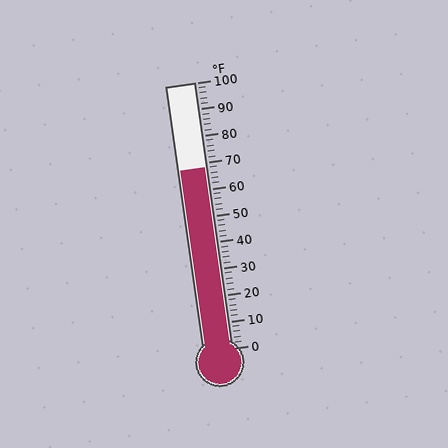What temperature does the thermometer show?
The thermometer shows approximately 68°F.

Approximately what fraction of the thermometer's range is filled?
The thermometer is filled to approximately 70% of its range.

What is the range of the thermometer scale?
The thermometer scale ranges from 0°F to 100°F.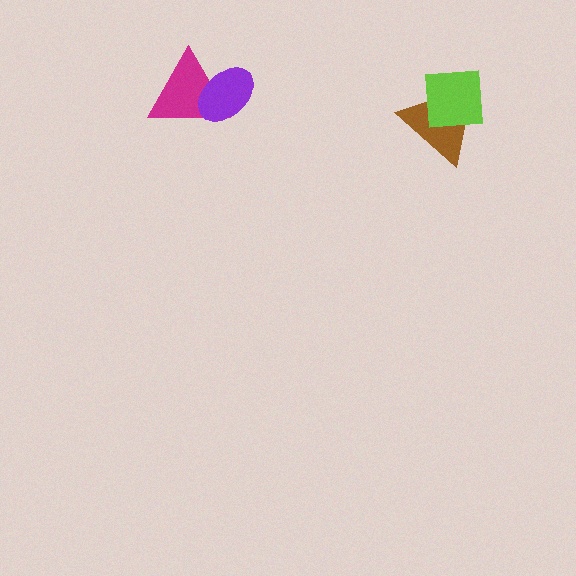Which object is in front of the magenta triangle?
The purple ellipse is in front of the magenta triangle.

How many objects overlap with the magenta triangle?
1 object overlaps with the magenta triangle.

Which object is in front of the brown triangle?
The lime square is in front of the brown triangle.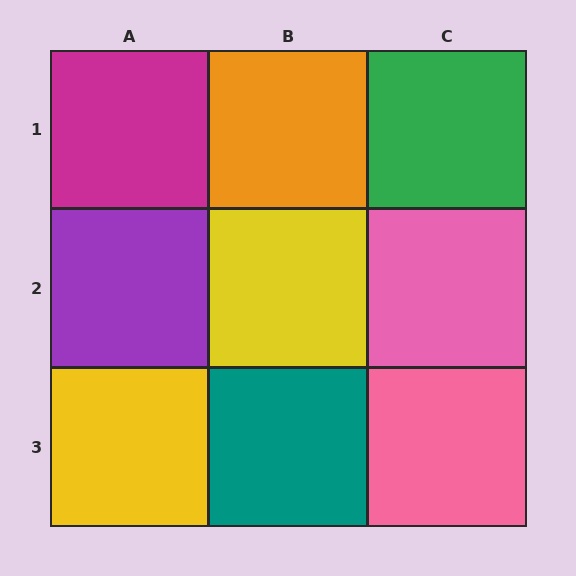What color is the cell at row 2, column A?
Purple.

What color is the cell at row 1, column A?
Magenta.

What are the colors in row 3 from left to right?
Yellow, teal, pink.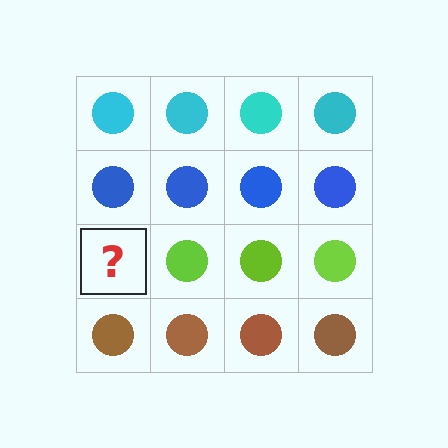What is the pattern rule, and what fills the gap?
The rule is that each row has a consistent color. The gap should be filled with a lime circle.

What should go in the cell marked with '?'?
The missing cell should contain a lime circle.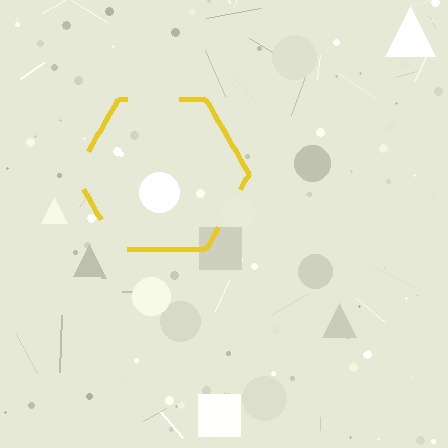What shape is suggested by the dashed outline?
The dashed outline suggests a hexagon.